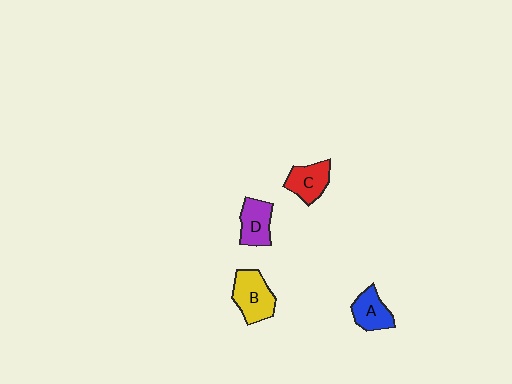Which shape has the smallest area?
Shape A (blue).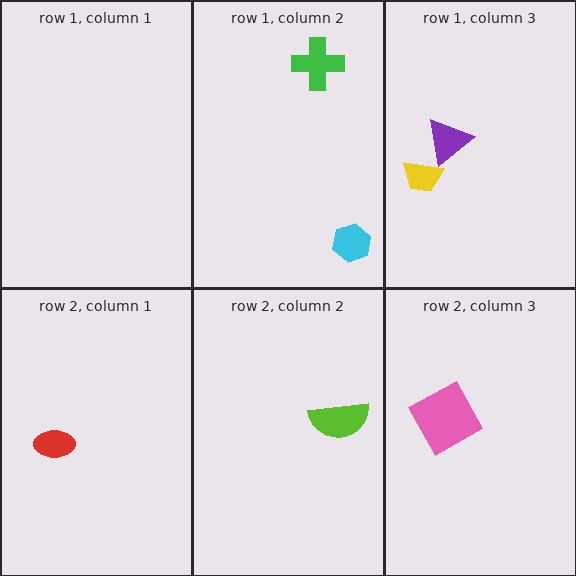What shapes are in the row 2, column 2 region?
The lime semicircle.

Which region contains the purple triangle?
The row 1, column 3 region.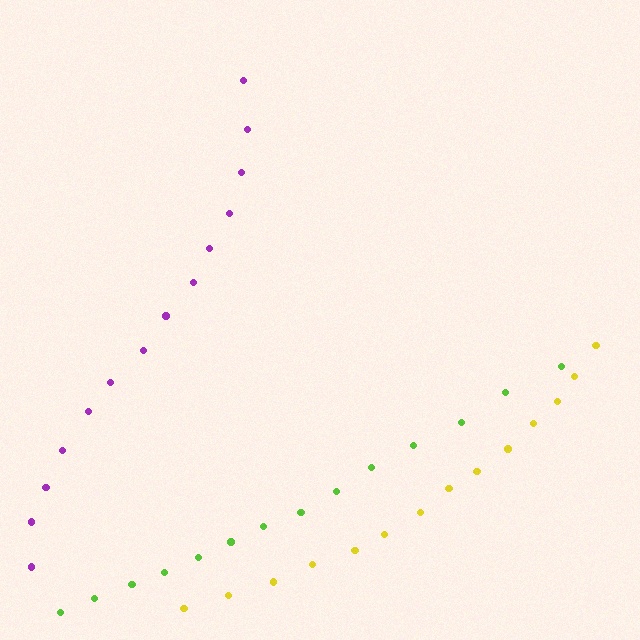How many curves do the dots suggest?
There are 3 distinct paths.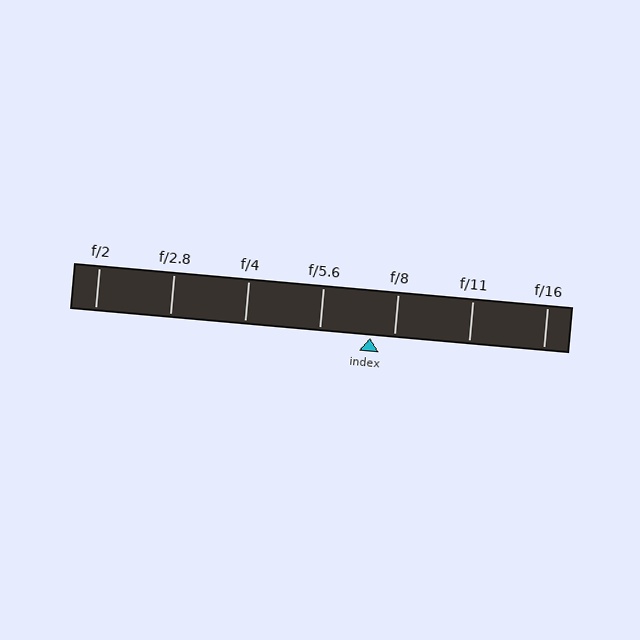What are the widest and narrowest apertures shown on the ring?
The widest aperture shown is f/2 and the narrowest is f/16.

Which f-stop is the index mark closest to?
The index mark is closest to f/8.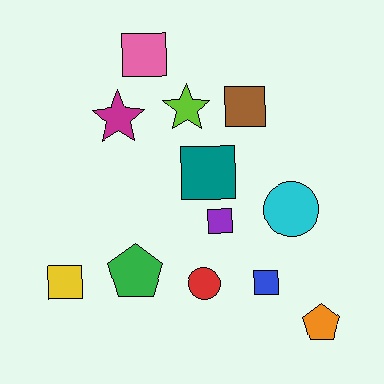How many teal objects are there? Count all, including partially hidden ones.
There is 1 teal object.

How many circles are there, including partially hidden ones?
There are 2 circles.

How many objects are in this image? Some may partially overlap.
There are 12 objects.